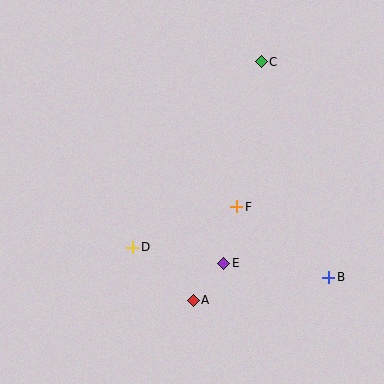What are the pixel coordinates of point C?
Point C is at (261, 62).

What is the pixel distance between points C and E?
The distance between C and E is 205 pixels.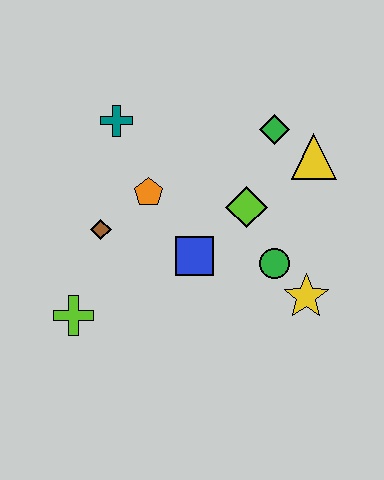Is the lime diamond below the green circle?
No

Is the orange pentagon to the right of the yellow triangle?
No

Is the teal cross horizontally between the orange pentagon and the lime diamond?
No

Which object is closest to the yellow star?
The green circle is closest to the yellow star.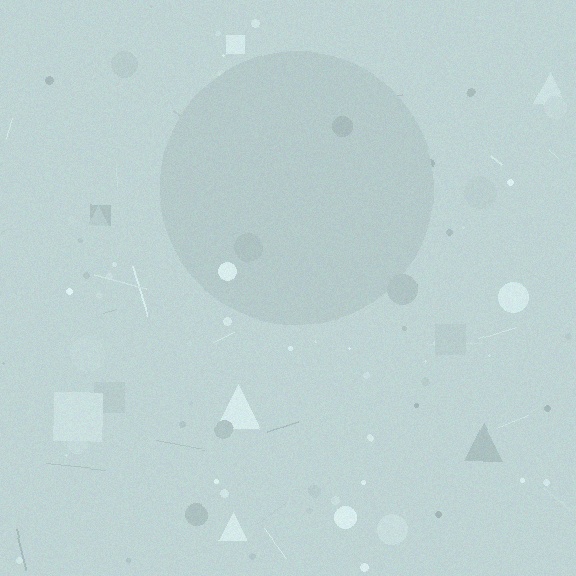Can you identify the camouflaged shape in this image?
The camouflaged shape is a circle.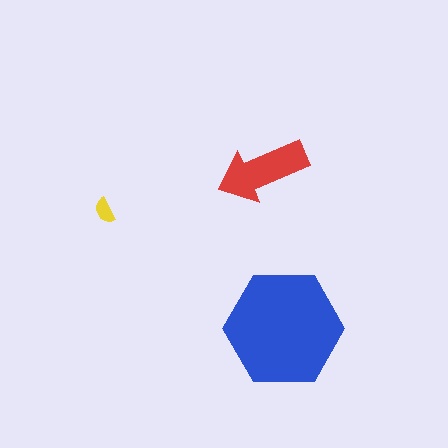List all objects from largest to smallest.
The blue hexagon, the red arrow, the yellow semicircle.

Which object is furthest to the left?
The yellow semicircle is leftmost.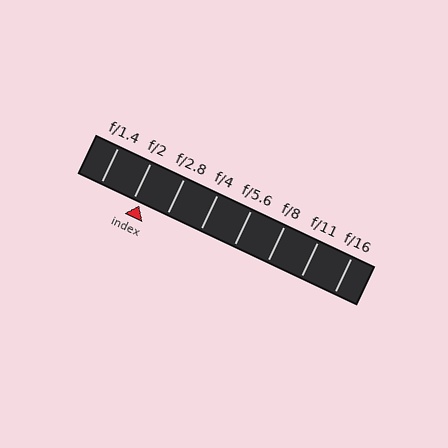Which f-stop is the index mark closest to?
The index mark is closest to f/2.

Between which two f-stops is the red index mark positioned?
The index mark is between f/2 and f/2.8.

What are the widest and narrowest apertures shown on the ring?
The widest aperture shown is f/1.4 and the narrowest is f/16.